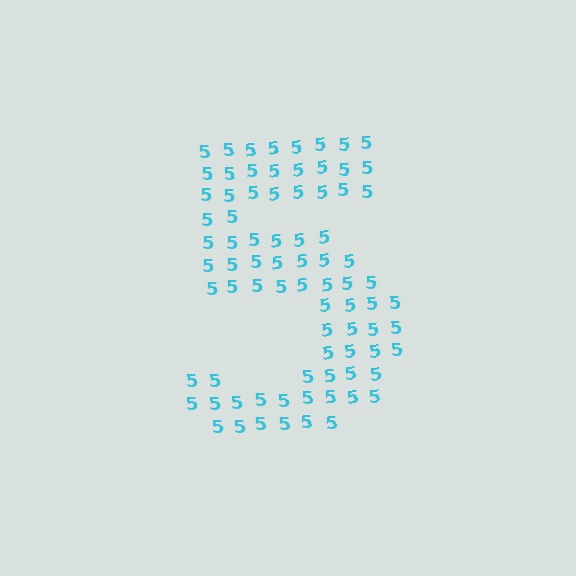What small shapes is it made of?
It is made of small digit 5's.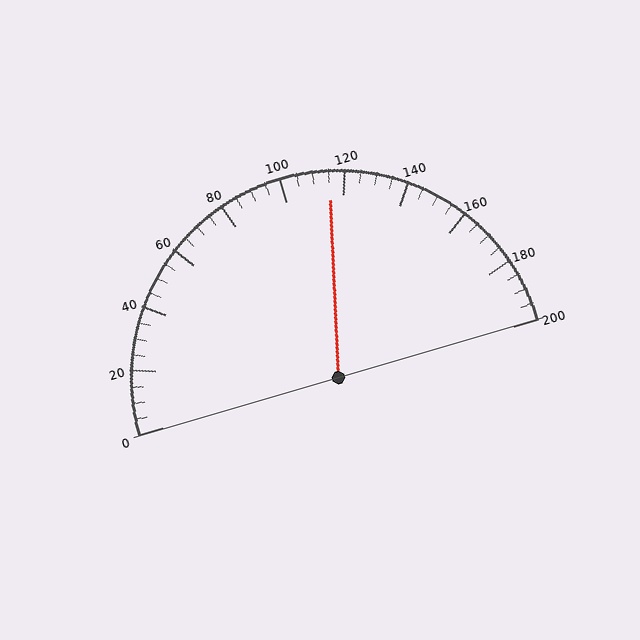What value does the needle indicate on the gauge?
The needle indicates approximately 115.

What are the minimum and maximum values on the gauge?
The gauge ranges from 0 to 200.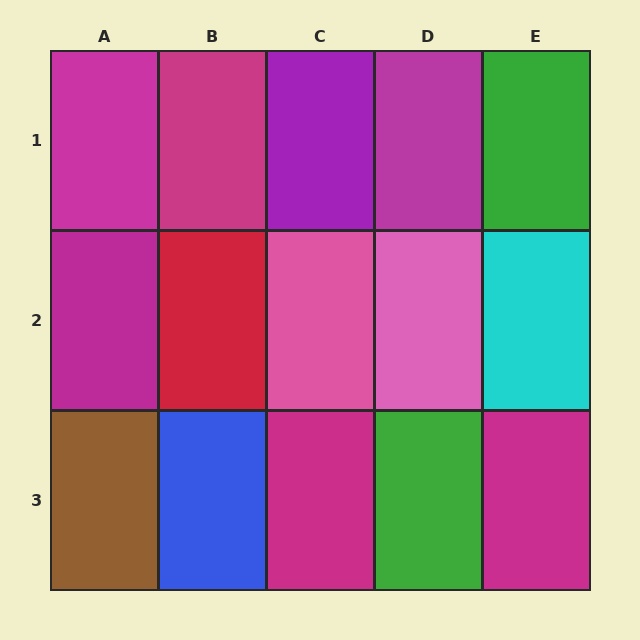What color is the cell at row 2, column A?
Magenta.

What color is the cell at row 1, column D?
Magenta.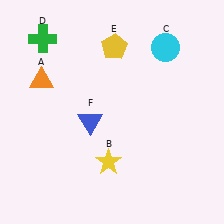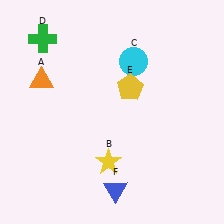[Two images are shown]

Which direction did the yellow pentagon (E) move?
The yellow pentagon (E) moved down.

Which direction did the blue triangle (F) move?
The blue triangle (F) moved down.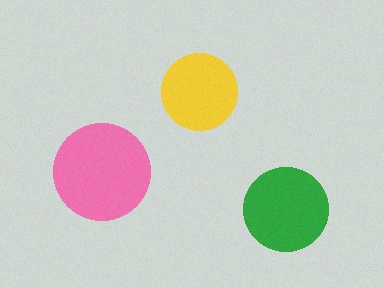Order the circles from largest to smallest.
the pink one, the green one, the yellow one.